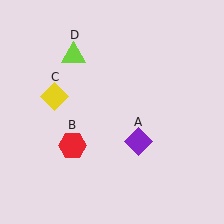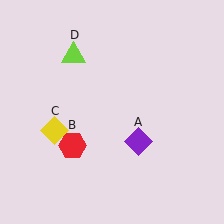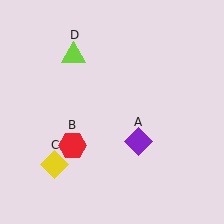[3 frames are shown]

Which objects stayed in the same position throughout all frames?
Purple diamond (object A) and red hexagon (object B) and lime triangle (object D) remained stationary.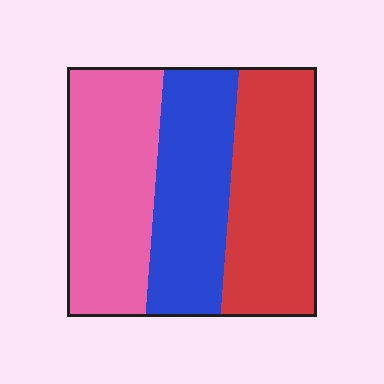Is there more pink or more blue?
Pink.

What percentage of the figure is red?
Red takes up between a quarter and a half of the figure.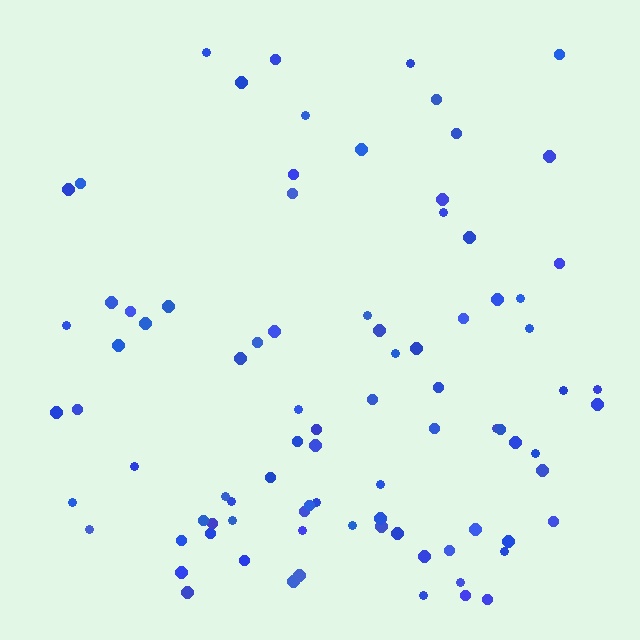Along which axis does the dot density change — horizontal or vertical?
Vertical.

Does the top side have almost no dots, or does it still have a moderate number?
Still a moderate number, just noticeably fewer than the bottom.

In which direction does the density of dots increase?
From top to bottom, with the bottom side densest.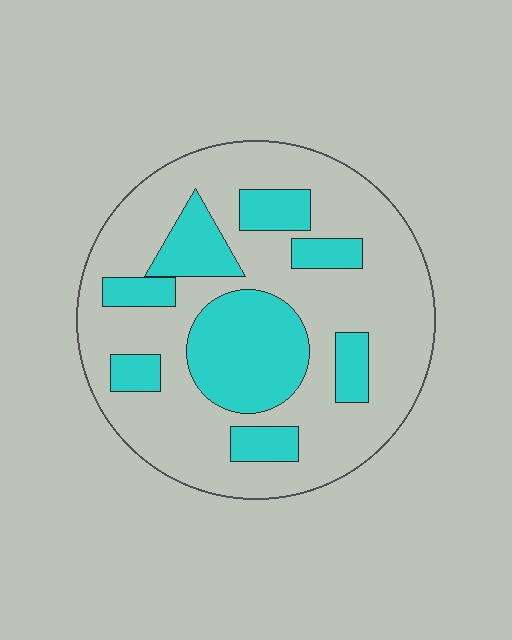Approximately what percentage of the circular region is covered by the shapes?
Approximately 30%.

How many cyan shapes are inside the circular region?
8.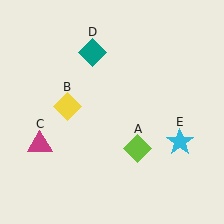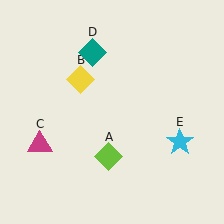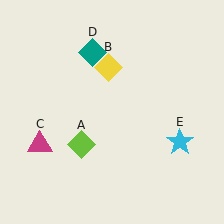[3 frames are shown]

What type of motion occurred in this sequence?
The lime diamond (object A), yellow diamond (object B) rotated clockwise around the center of the scene.